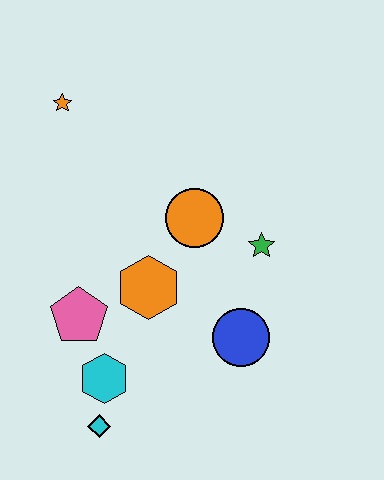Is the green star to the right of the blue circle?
Yes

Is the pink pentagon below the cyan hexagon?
No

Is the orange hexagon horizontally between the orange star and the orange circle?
Yes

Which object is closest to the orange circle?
The green star is closest to the orange circle.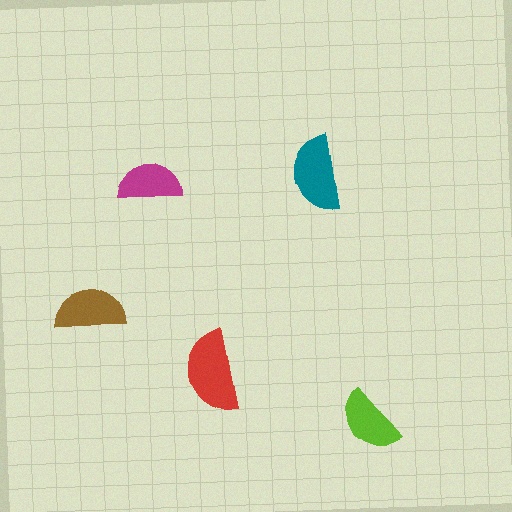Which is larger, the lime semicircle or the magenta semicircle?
The lime one.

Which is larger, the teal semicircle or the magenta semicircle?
The teal one.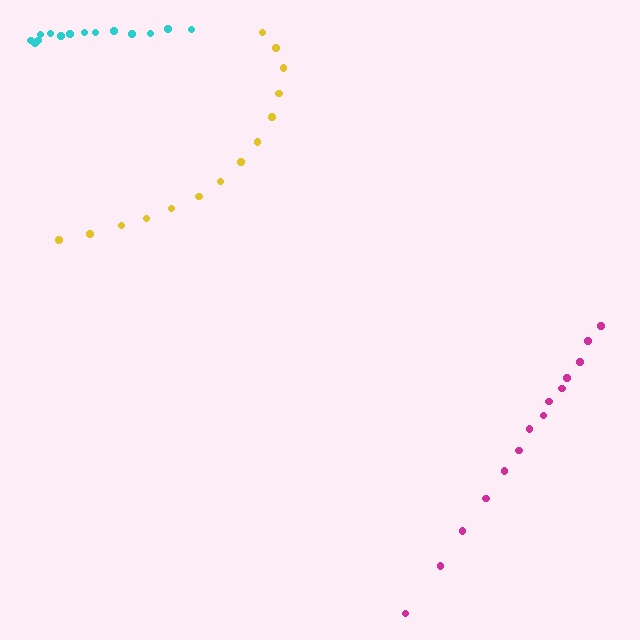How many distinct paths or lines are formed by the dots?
There are 3 distinct paths.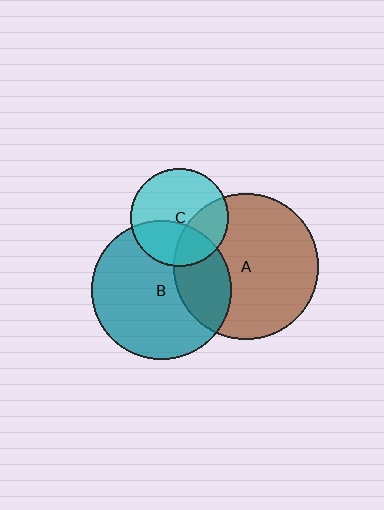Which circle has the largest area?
Circle A (brown).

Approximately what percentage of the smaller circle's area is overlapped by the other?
Approximately 30%.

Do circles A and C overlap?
Yes.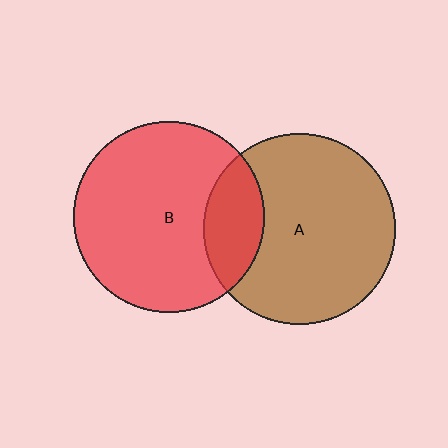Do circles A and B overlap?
Yes.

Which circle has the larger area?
Circle A (brown).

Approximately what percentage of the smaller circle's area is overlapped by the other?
Approximately 20%.